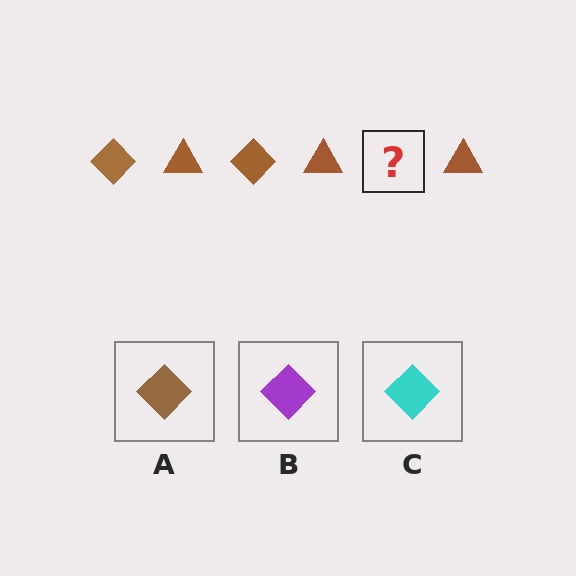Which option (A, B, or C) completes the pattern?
A.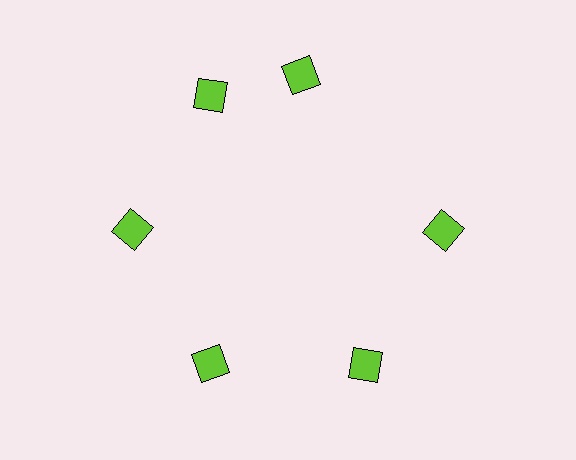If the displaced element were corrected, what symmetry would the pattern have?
It would have 6-fold rotational symmetry — the pattern would map onto itself every 60 degrees.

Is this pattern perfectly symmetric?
No. The 6 lime diamonds are arranged in a ring, but one element near the 1 o'clock position is rotated out of alignment along the ring, breaking the 6-fold rotational symmetry.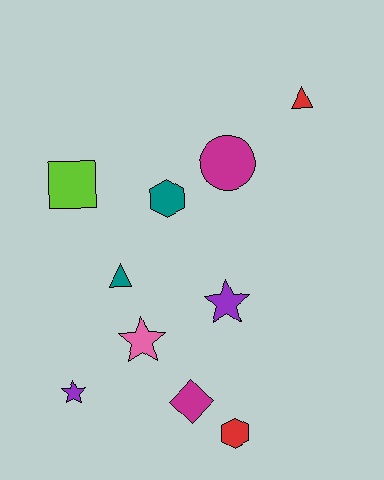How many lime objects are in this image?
There is 1 lime object.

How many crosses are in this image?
There are no crosses.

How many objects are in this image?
There are 10 objects.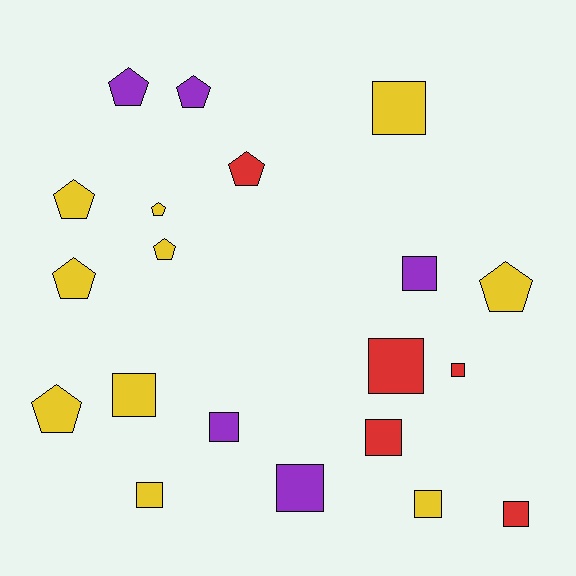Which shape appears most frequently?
Square, with 11 objects.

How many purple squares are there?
There are 3 purple squares.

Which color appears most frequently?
Yellow, with 10 objects.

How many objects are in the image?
There are 20 objects.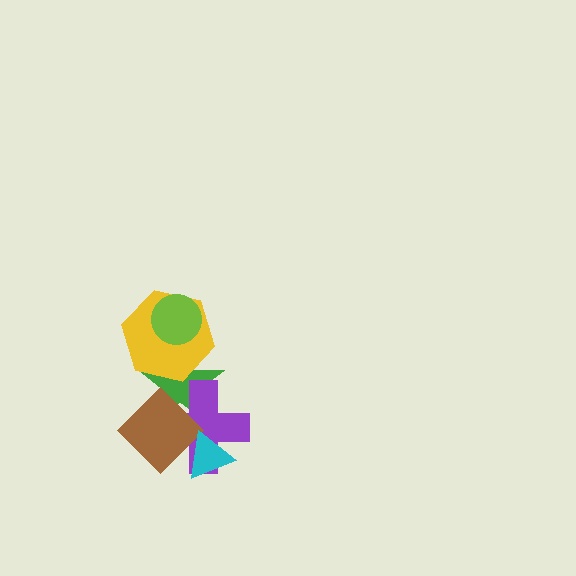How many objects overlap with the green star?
3 objects overlap with the green star.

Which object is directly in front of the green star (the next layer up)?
The yellow hexagon is directly in front of the green star.